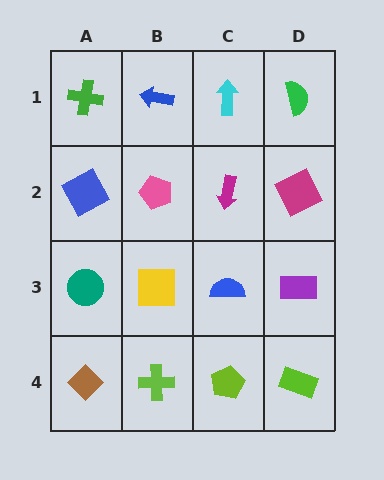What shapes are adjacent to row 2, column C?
A cyan arrow (row 1, column C), a blue semicircle (row 3, column C), a pink pentagon (row 2, column B), a magenta square (row 2, column D).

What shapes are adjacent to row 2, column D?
A green semicircle (row 1, column D), a purple rectangle (row 3, column D), a magenta arrow (row 2, column C).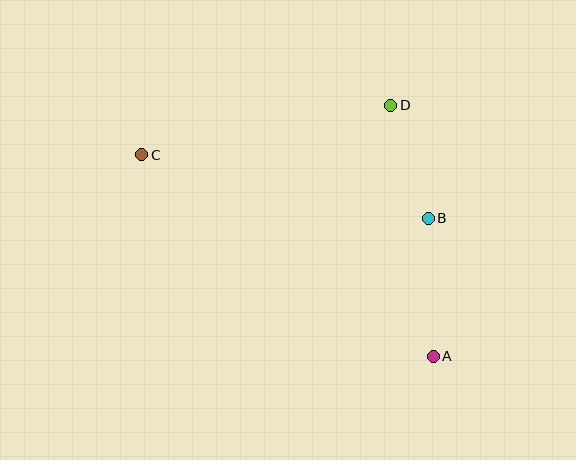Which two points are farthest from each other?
Points A and C are farthest from each other.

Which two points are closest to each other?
Points B and D are closest to each other.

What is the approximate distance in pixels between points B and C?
The distance between B and C is approximately 293 pixels.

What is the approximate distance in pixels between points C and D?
The distance between C and D is approximately 254 pixels.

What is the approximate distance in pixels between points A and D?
The distance between A and D is approximately 254 pixels.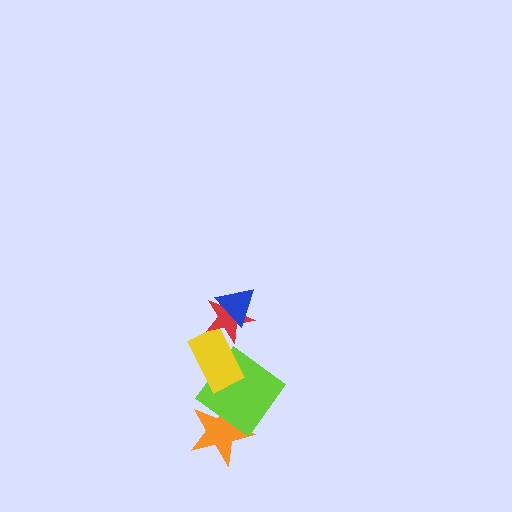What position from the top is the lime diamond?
The lime diamond is 4th from the top.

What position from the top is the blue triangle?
The blue triangle is 1st from the top.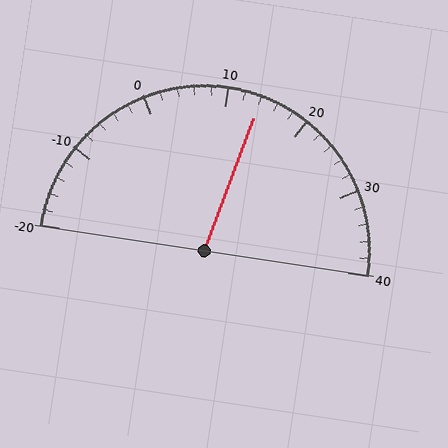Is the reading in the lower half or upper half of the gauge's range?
The reading is in the upper half of the range (-20 to 40).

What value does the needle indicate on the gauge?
The needle indicates approximately 14.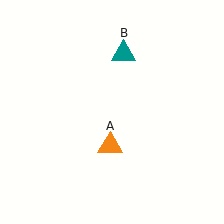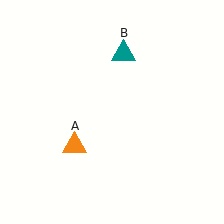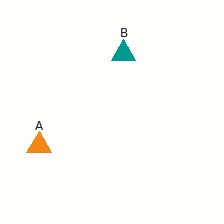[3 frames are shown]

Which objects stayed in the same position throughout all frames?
Teal triangle (object B) remained stationary.